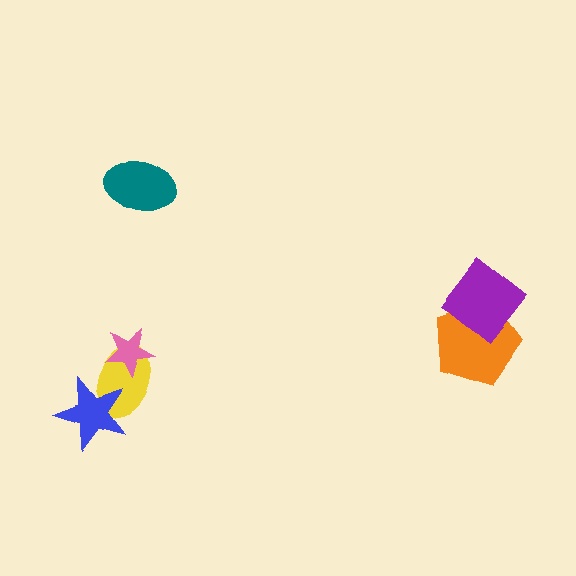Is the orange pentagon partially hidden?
Yes, it is partially covered by another shape.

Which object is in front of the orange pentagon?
The purple diamond is in front of the orange pentagon.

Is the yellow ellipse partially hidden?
Yes, it is partially covered by another shape.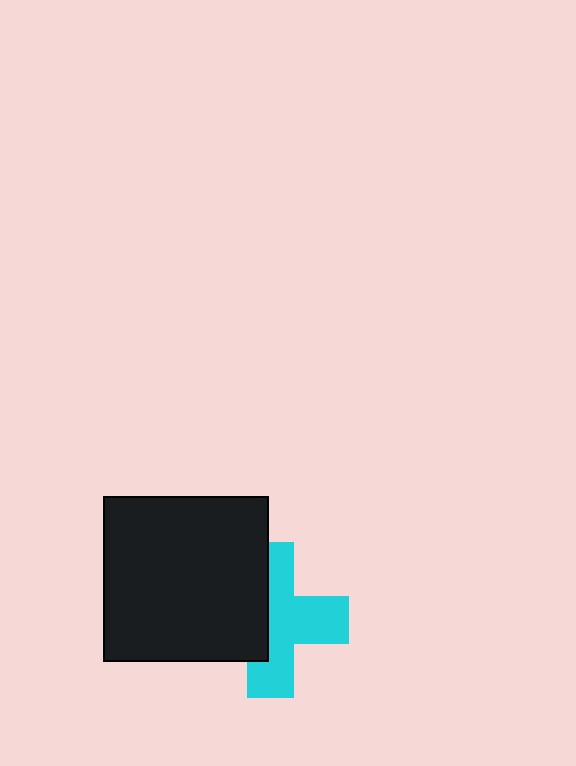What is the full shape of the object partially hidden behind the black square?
The partially hidden object is a cyan cross.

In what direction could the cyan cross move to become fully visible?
The cyan cross could move right. That would shift it out from behind the black square entirely.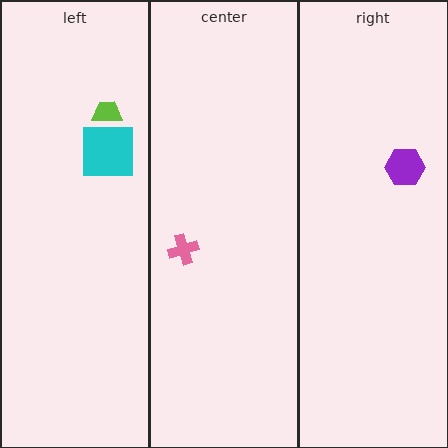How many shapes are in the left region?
2.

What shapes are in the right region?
The purple hexagon.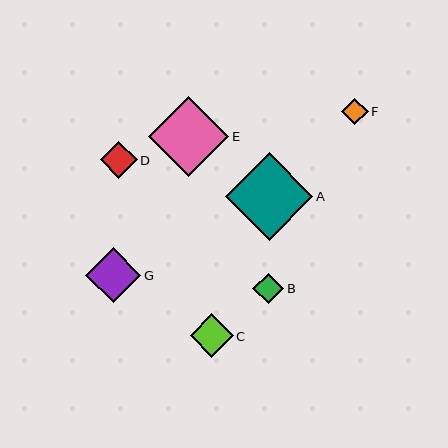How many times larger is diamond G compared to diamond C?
Diamond G is approximately 1.3 times the size of diamond C.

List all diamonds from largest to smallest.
From largest to smallest: A, E, G, C, D, B, F.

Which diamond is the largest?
Diamond A is the largest with a size of approximately 87 pixels.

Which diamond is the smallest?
Diamond F is the smallest with a size of approximately 26 pixels.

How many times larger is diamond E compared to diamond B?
Diamond E is approximately 2.6 times the size of diamond B.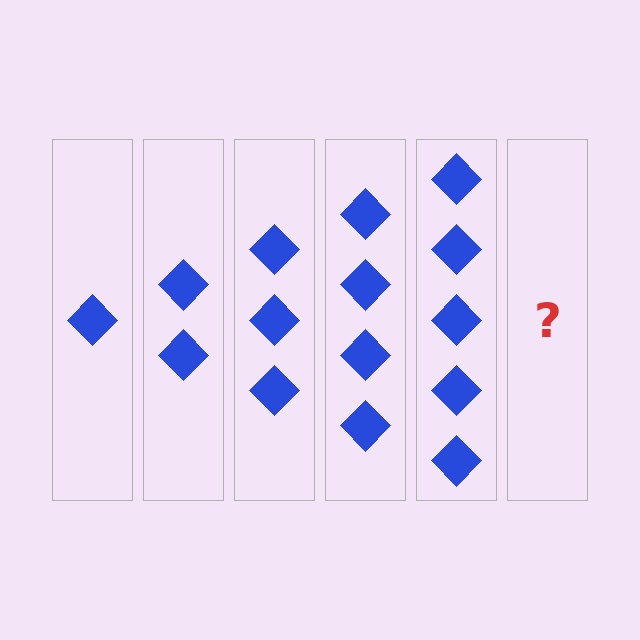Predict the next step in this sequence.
The next step is 6 diamonds.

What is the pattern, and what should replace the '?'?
The pattern is that each step adds one more diamond. The '?' should be 6 diamonds.